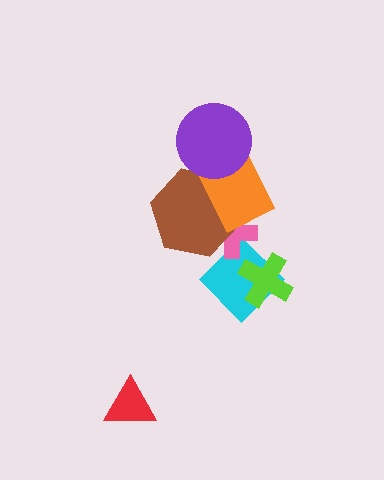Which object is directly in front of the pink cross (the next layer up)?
The brown hexagon is directly in front of the pink cross.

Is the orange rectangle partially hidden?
Yes, it is partially covered by another shape.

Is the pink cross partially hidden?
Yes, it is partially covered by another shape.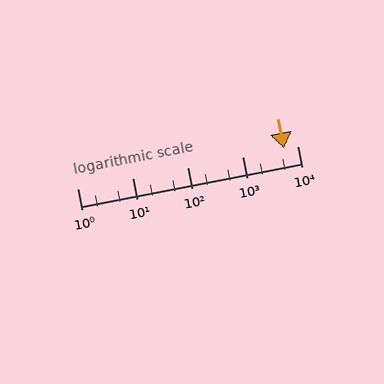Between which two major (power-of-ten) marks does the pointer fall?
The pointer is between 1000 and 10000.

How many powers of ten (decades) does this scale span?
The scale spans 4 decades, from 1 to 10000.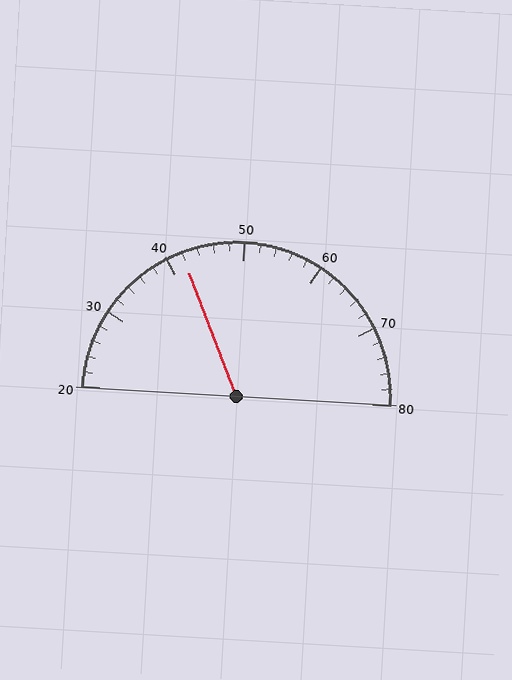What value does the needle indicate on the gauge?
The needle indicates approximately 42.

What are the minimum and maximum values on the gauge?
The gauge ranges from 20 to 80.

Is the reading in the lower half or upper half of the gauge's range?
The reading is in the lower half of the range (20 to 80).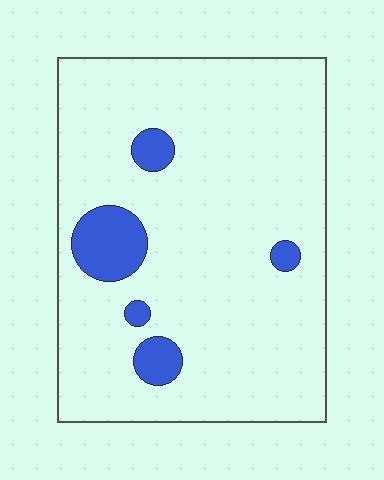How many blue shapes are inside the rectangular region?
5.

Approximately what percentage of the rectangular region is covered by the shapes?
Approximately 10%.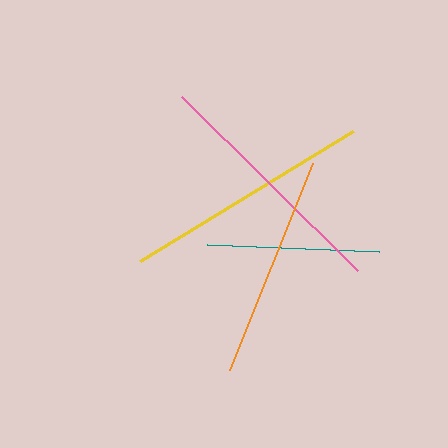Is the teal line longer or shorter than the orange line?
The orange line is longer than the teal line.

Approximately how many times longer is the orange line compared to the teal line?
The orange line is approximately 1.3 times the length of the teal line.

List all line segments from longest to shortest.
From longest to shortest: yellow, pink, orange, teal.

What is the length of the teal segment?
The teal segment is approximately 173 pixels long.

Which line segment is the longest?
The yellow line is the longest at approximately 250 pixels.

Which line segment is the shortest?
The teal line is the shortest at approximately 173 pixels.